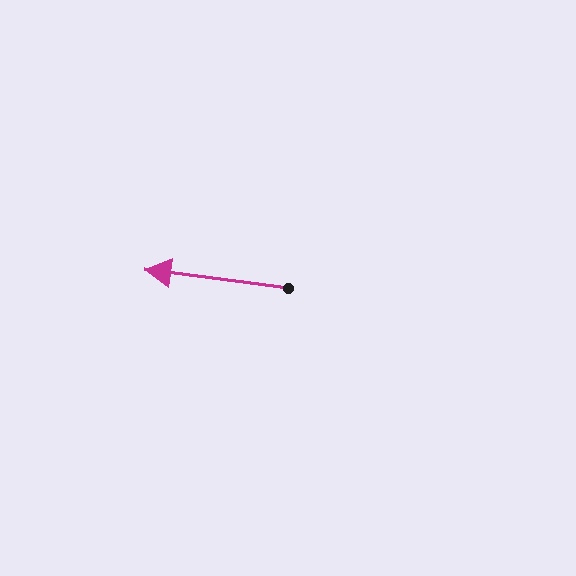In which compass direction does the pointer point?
West.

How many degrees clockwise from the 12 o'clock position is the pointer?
Approximately 277 degrees.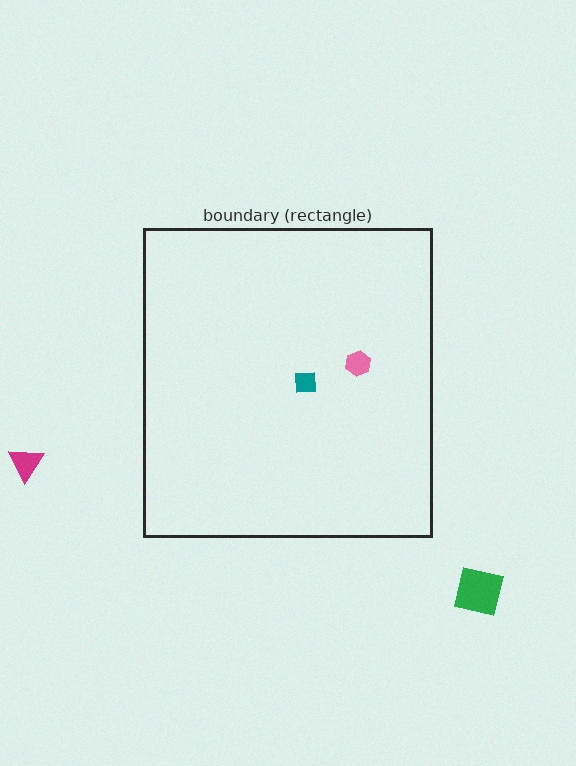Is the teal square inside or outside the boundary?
Inside.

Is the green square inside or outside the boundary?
Outside.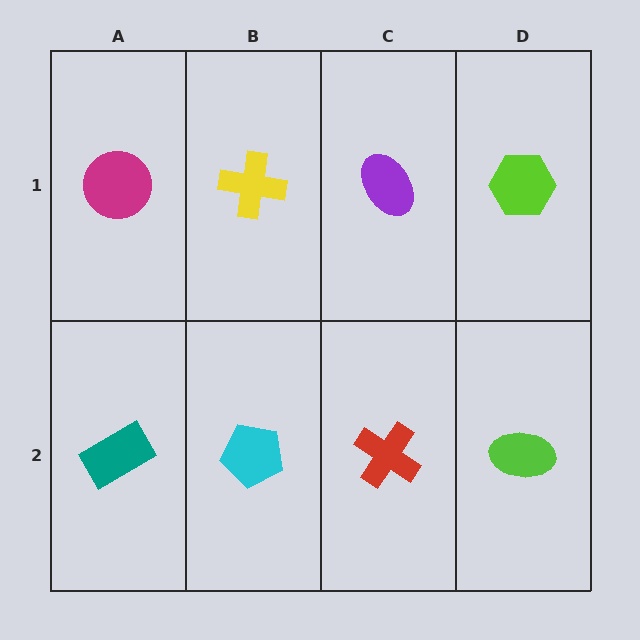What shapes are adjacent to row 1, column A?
A teal rectangle (row 2, column A), a yellow cross (row 1, column B).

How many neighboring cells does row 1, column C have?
3.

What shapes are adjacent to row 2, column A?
A magenta circle (row 1, column A), a cyan pentagon (row 2, column B).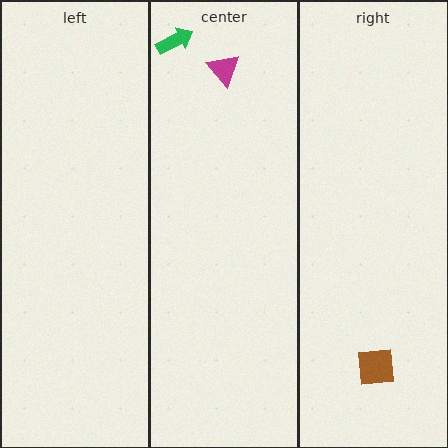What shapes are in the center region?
The magenta triangle, the green arrow.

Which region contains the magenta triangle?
The center region.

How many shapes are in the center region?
2.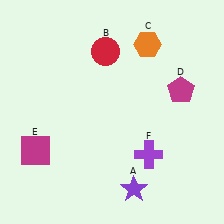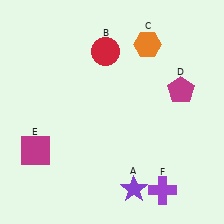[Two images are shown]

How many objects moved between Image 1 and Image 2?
1 object moved between the two images.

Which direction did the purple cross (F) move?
The purple cross (F) moved down.